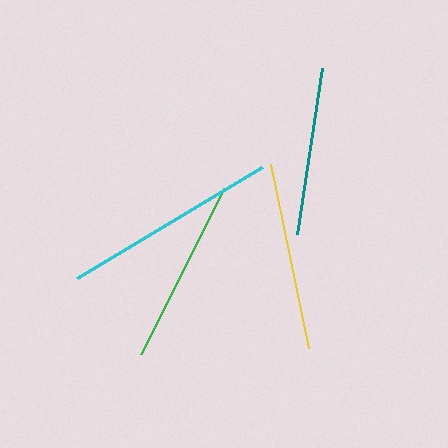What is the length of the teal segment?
The teal segment is approximately 169 pixels long.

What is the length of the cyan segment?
The cyan segment is approximately 216 pixels long.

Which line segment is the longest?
The cyan line is the longest at approximately 216 pixels.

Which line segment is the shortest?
The teal line is the shortest at approximately 169 pixels.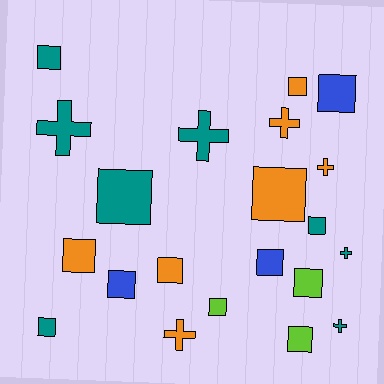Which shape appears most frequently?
Square, with 14 objects.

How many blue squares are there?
There are 3 blue squares.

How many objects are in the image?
There are 21 objects.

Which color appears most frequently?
Teal, with 8 objects.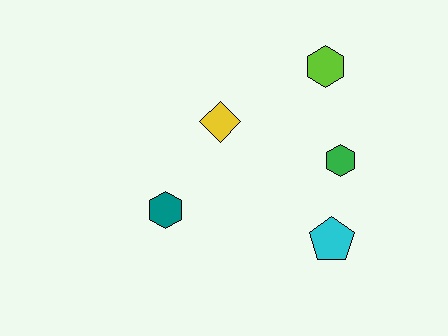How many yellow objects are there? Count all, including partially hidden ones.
There is 1 yellow object.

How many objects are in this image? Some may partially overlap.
There are 5 objects.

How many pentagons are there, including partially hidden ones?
There is 1 pentagon.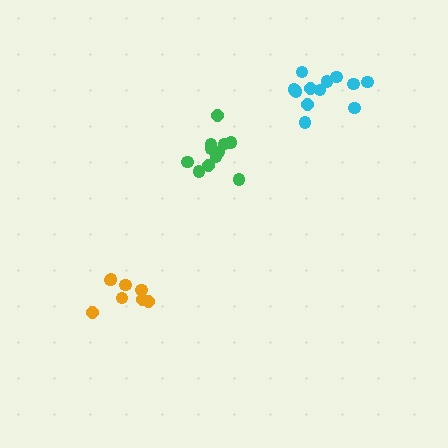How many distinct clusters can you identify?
There are 3 distinct clusters.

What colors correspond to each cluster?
The clusters are colored: orange, green, cyan.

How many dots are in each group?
Group 1: 8 dots, Group 2: 12 dots, Group 3: 12 dots (32 total).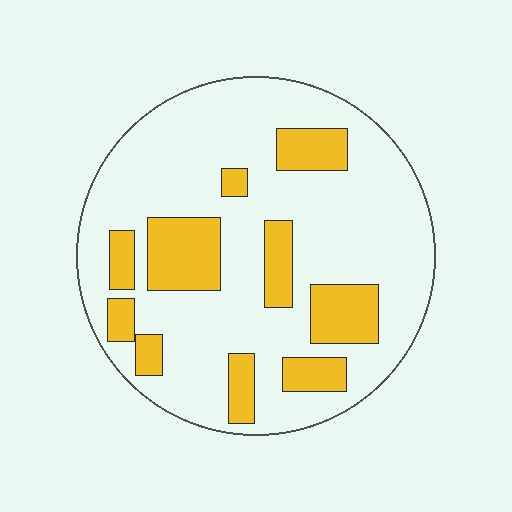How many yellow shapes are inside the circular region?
10.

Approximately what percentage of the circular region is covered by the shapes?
Approximately 25%.